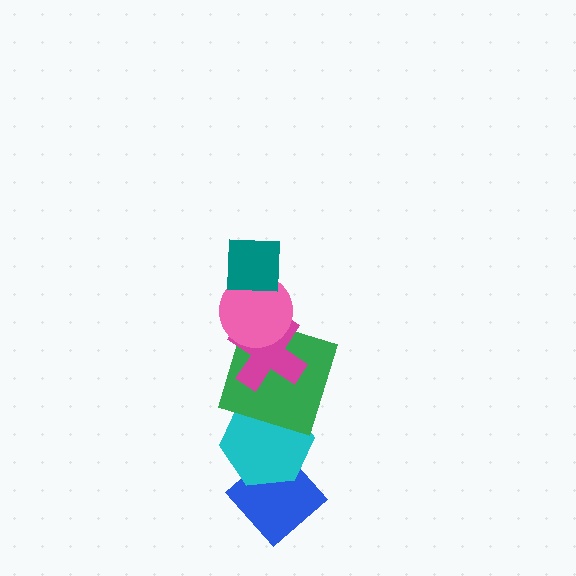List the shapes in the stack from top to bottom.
From top to bottom: the teal square, the pink circle, the magenta cross, the green square, the cyan hexagon, the blue diamond.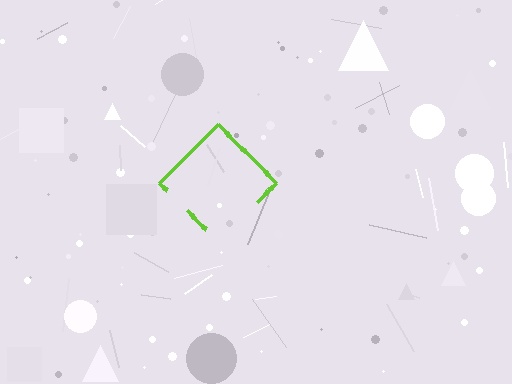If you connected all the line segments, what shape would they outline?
They would outline a diamond.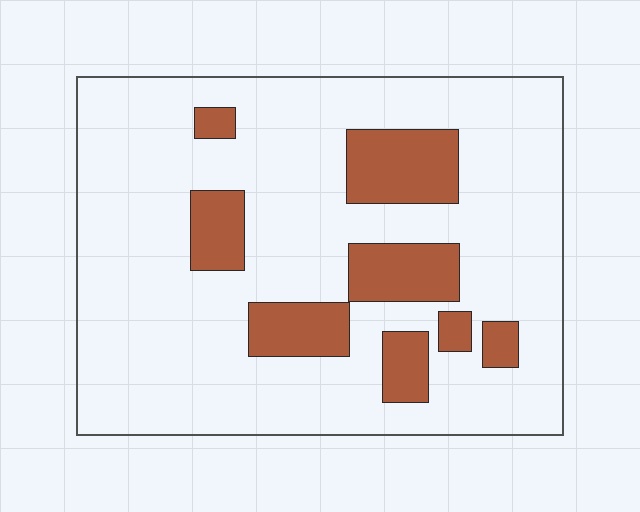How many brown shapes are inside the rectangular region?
8.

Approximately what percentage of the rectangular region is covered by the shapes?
Approximately 20%.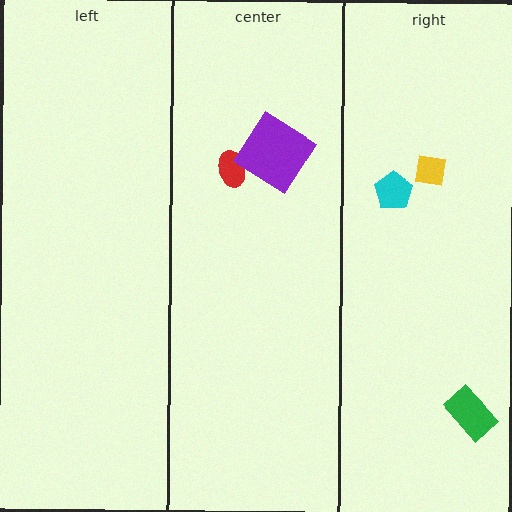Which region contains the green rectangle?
The right region.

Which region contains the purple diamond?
The center region.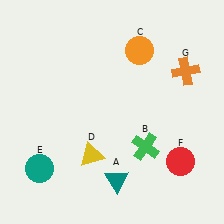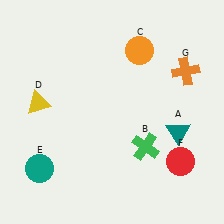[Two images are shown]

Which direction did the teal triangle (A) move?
The teal triangle (A) moved right.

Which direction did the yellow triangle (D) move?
The yellow triangle (D) moved left.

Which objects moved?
The objects that moved are: the teal triangle (A), the yellow triangle (D).